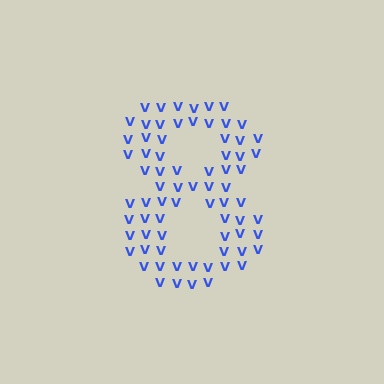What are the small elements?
The small elements are letter V's.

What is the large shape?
The large shape is the digit 8.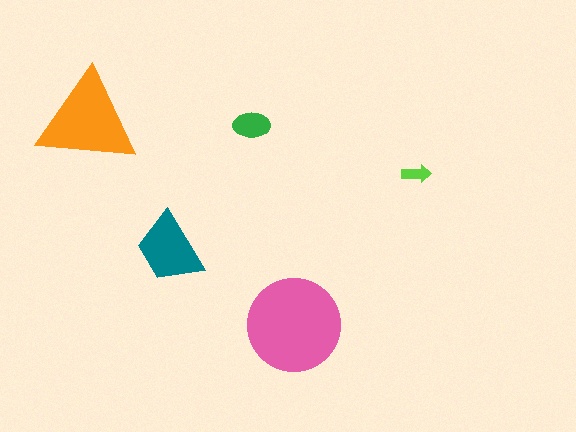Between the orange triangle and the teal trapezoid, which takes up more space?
The orange triangle.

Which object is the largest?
The pink circle.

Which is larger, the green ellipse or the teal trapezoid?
The teal trapezoid.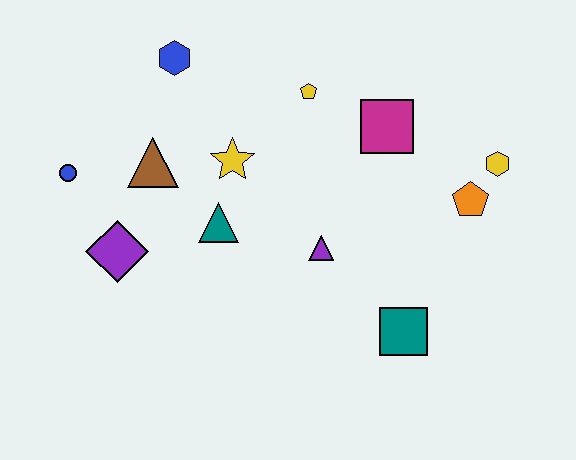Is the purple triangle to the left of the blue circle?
No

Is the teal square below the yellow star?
Yes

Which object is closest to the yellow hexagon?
The orange pentagon is closest to the yellow hexagon.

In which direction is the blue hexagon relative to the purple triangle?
The blue hexagon is above the purple triangle.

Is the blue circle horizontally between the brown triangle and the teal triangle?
No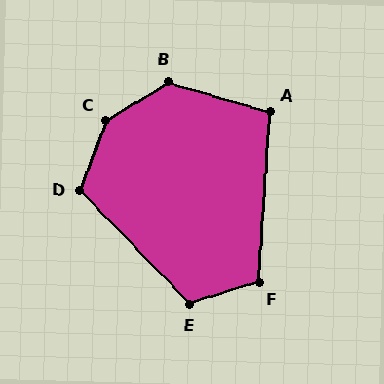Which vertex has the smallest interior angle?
A, at approximately 102 degrees.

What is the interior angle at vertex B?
Approximately 133 degrees (obtuse).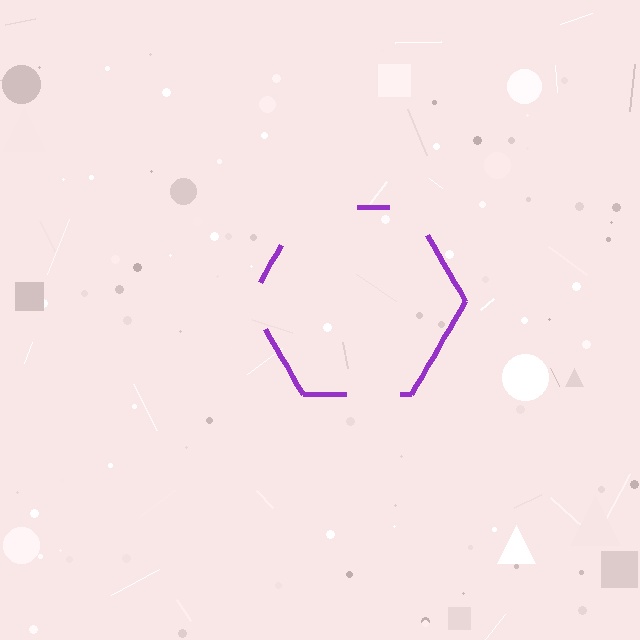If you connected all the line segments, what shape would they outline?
They would outline a hexagon.